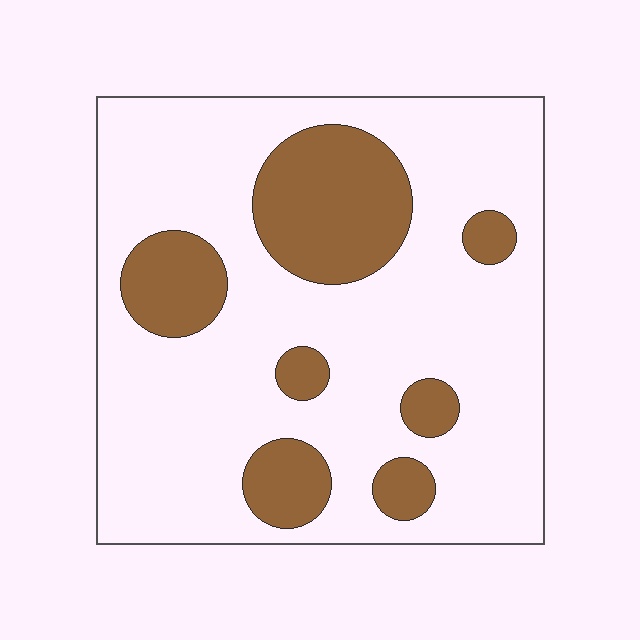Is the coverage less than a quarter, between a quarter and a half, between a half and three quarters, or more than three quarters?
Less than a quarter.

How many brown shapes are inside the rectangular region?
7.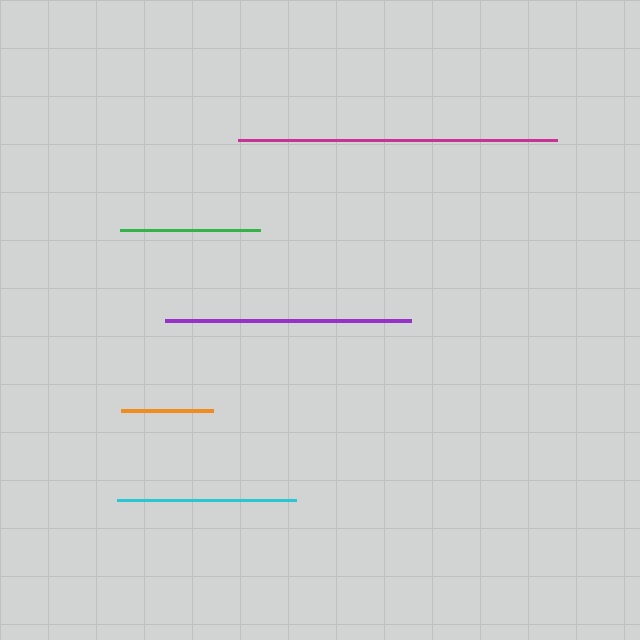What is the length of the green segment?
The green segment is approximately 140 pixels long.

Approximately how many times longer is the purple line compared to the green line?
The purple line is approximately 1.8 times the length of the green line.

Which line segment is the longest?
The magenta line is the longest at approximately 319 pixels.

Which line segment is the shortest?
The orange line is the shortest at approximately 92 pixels.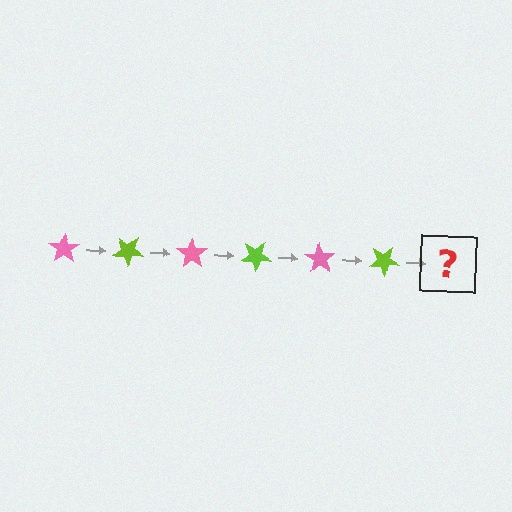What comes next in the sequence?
The next element should be a pink star, rotated 210 degrees from the start.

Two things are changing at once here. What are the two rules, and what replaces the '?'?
The two rules are that it rotates 35 degrees each step and the color cycles through pink and lime. The '?' should be a pink star, rotated 210 degrees from the start.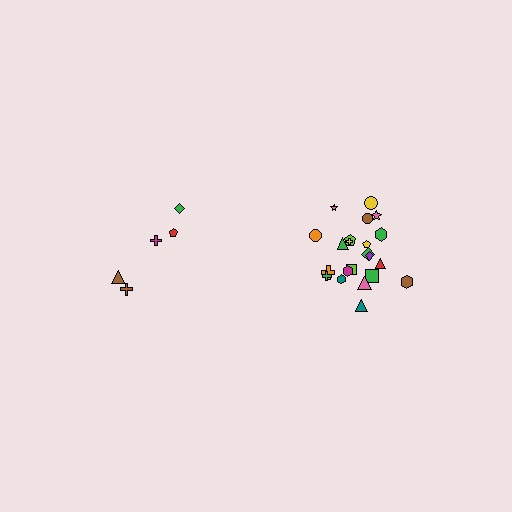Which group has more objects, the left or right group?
The right group.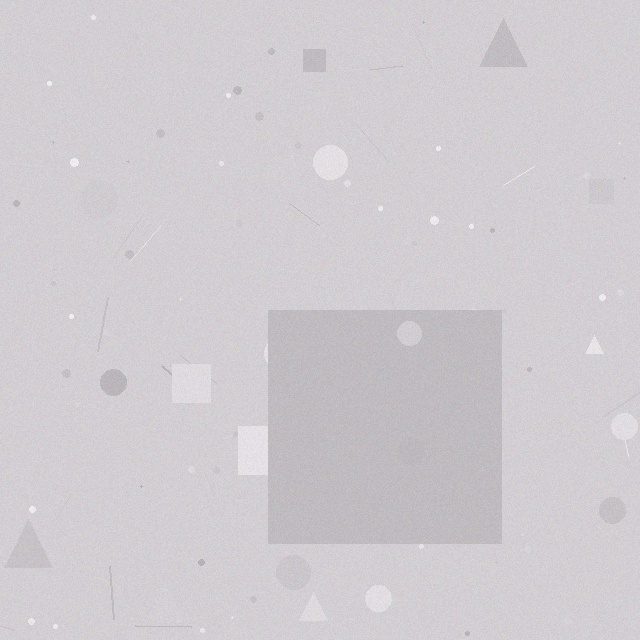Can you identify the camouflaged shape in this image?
The camouflaged shape is a square.